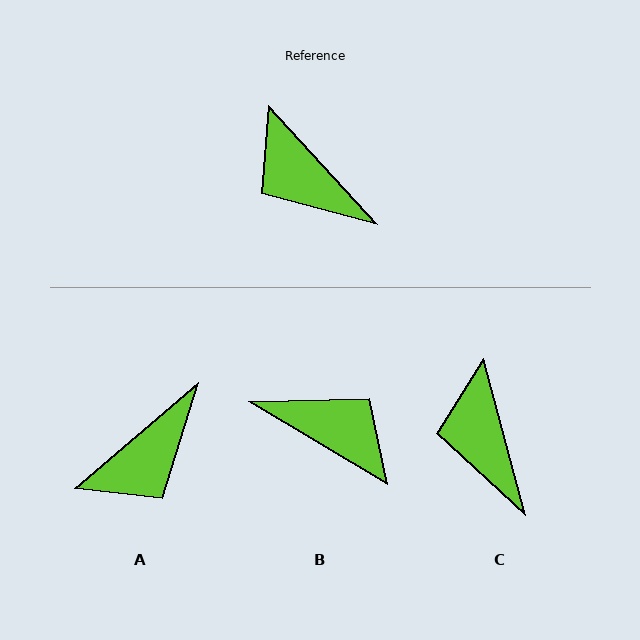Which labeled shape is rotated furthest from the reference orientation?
B, about 163 degrees away.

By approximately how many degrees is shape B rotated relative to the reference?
Approximately 163 degrees clockwise.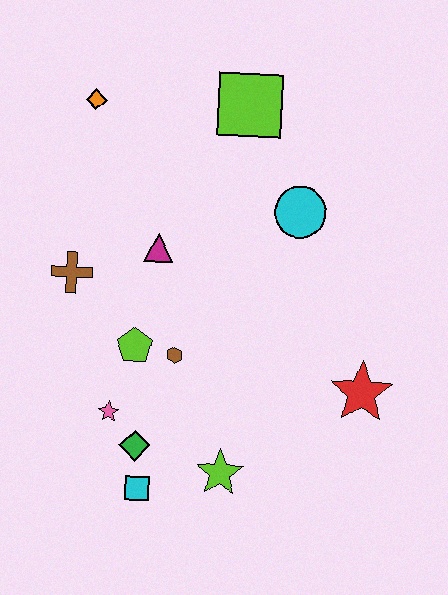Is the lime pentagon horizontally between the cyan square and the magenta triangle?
No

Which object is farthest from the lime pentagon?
The lime square is farthest from the lime pentagon.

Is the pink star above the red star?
No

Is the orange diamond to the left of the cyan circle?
Yes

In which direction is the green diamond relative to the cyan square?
The green diamond is above the cyan square.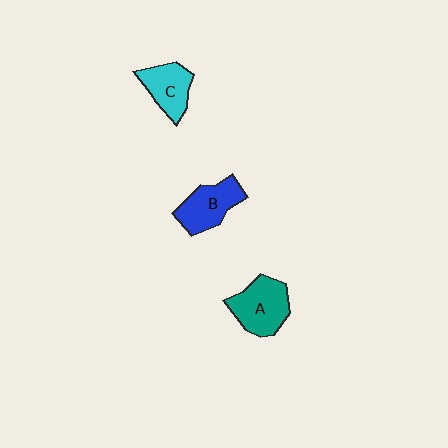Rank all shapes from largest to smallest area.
From largest to smallest: A (teal), B (blue), C (cyan).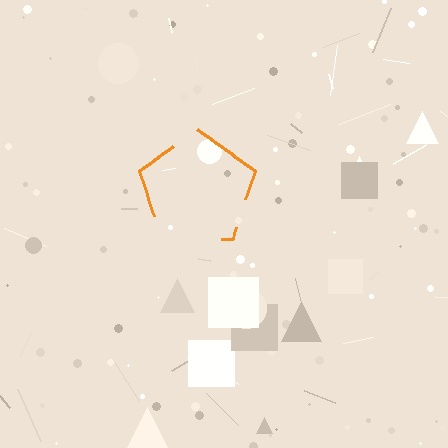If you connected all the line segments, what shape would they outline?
They would outline a pentagon.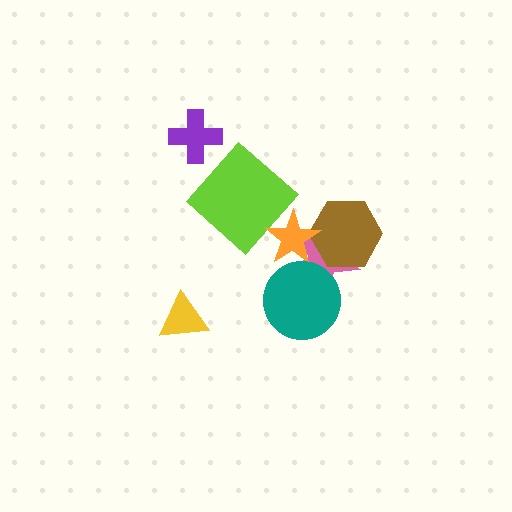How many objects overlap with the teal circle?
1 object overlaps with the teal circle.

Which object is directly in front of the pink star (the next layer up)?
The brown hexagon is directly in front of the pink star.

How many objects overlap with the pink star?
3 objects overlap with the pink star.